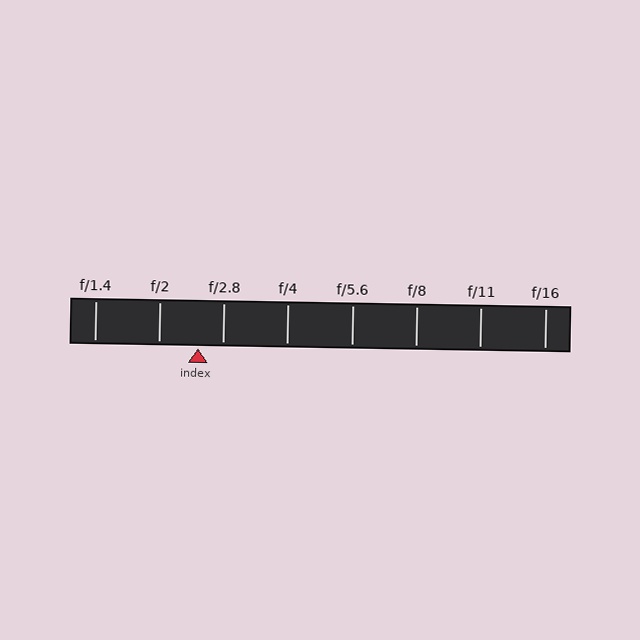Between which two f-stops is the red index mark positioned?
The index mark is between f/2 and f/2.8.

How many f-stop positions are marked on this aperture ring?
There are 8 f-stop positions marked.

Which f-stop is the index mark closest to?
The index mark is closest to f/2.8.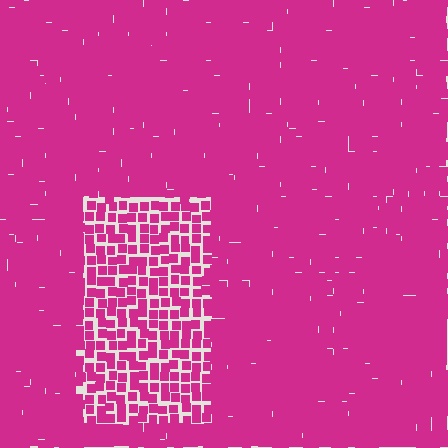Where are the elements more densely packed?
The elements are more densely packed outside the rectangle boundary.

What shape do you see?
I see a rectangle.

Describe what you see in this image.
The image contains small magenta elements arranged at two different densities. A rectangle-shaped region is visible where the elements are less densely packed than the surrounding area.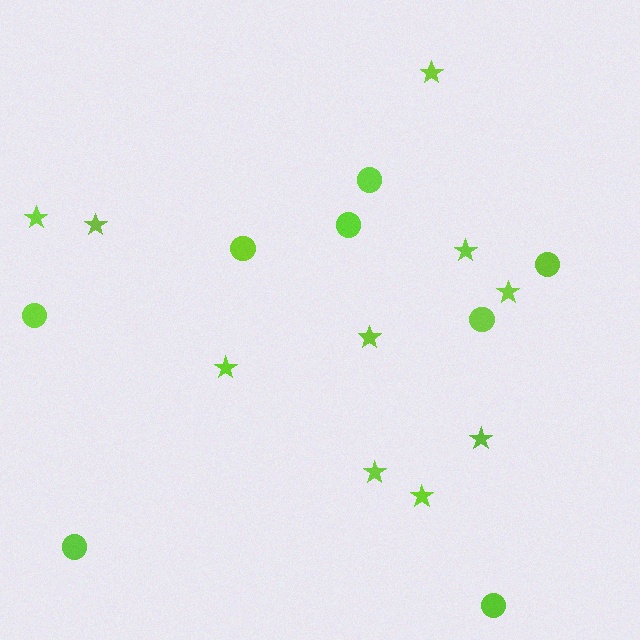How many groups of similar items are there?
There are 2 groups: one group of circles (8) and one group of stars (10).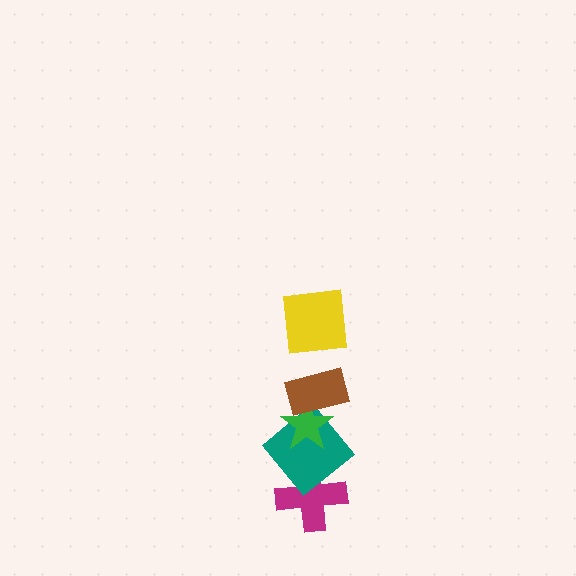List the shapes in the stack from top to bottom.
From top to bottom: the yellow square, the brown rectangle, the green star, the teal diamond, the magenta cross.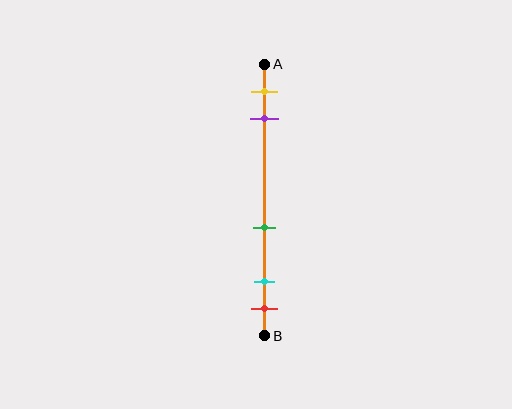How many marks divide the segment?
There are 5 marks dividing the segment.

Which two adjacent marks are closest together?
The cyan and red marks are the closest adjacent pair.